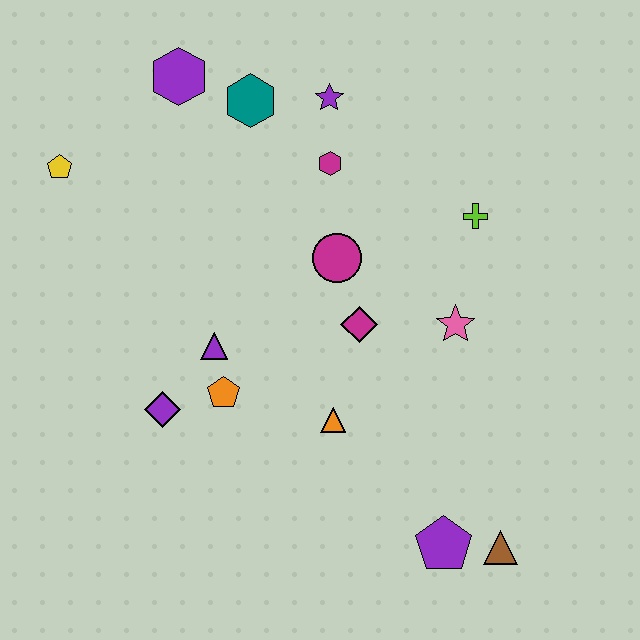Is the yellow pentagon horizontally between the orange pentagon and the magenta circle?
No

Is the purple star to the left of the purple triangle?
No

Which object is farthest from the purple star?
The brown triangle is farthest from the purple star.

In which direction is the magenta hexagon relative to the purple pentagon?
The magenta hexagon is above the purple pentagon.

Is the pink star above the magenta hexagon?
No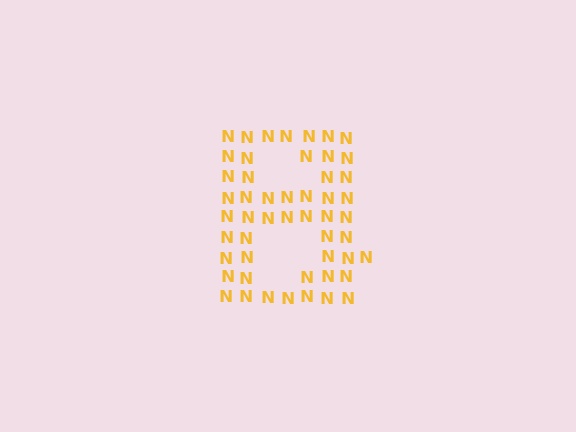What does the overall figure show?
The overall figure shows the letter B.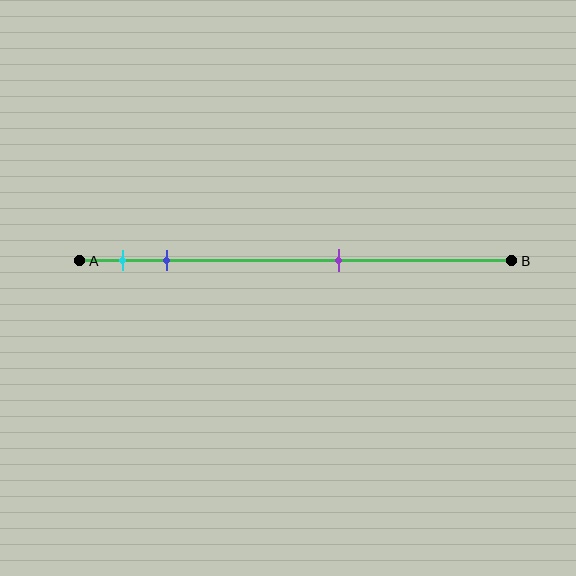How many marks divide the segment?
There are 3 marks dividing the segment.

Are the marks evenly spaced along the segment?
No, the marks are not evenly spaced.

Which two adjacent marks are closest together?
The cyan and blue marks are the closest adjacent pair.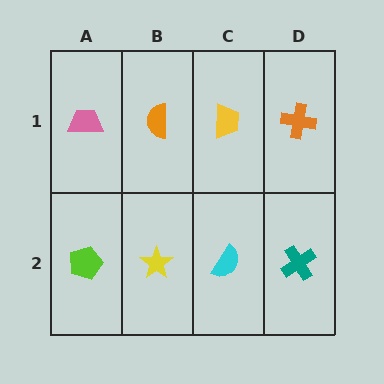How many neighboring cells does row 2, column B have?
3.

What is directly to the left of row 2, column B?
A lime pentagon.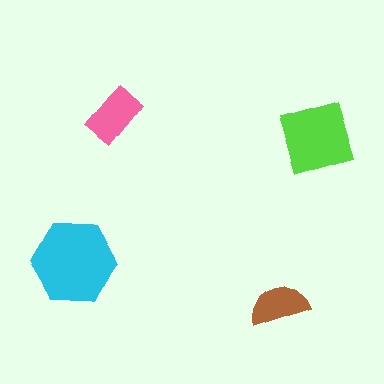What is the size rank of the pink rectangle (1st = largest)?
3rd.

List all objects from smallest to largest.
The brown semicircle, the pink rectangle, the lime square, the cyan hexagon.